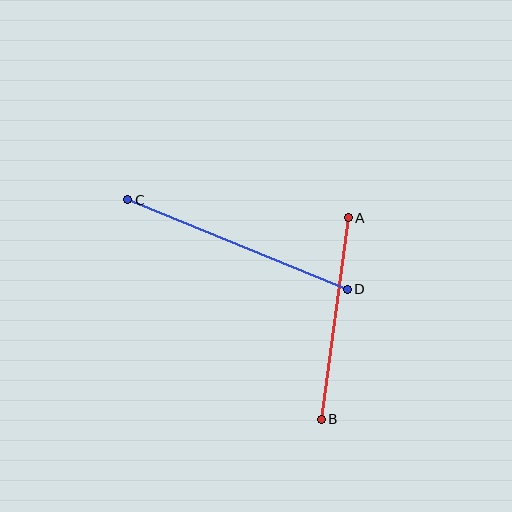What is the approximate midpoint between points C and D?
The midpoint is at approximately (238, 244) pixels.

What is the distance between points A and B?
The distance is approximately 203 pixels.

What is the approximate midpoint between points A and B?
The midpoint is at approximately (335, 318) pixels.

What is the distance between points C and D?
The distance is approximately 237 pixels.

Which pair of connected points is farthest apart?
Points C and D are farthest apart.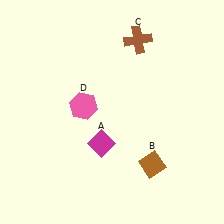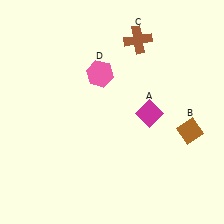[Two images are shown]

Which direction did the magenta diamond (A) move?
The magenta diamond (A) moved right.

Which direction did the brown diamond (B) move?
The brown diamond (B) moved right.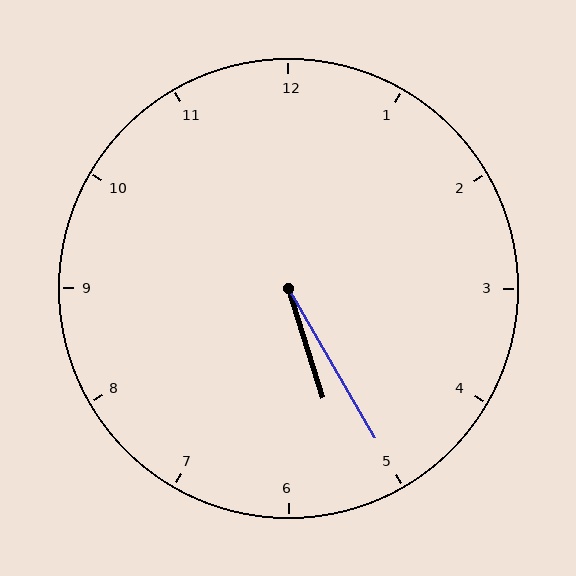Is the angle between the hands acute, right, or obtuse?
It is acute.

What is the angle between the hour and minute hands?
Approximately 12 degrees.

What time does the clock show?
5:25.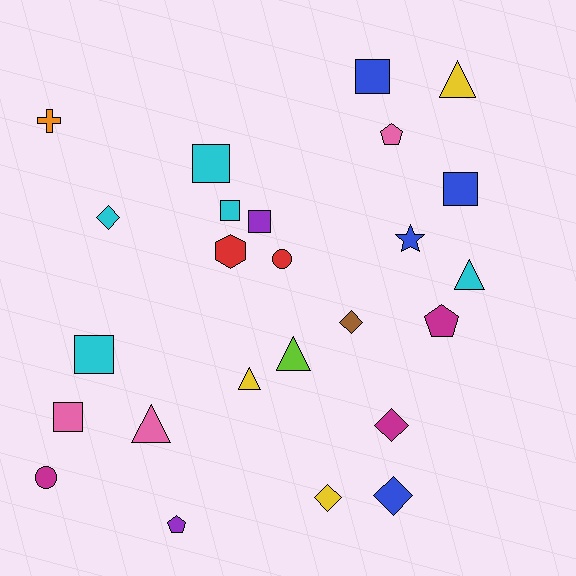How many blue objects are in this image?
There are 4 blue objects.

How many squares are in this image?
There are 7 squares.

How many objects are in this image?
There are 25 objects.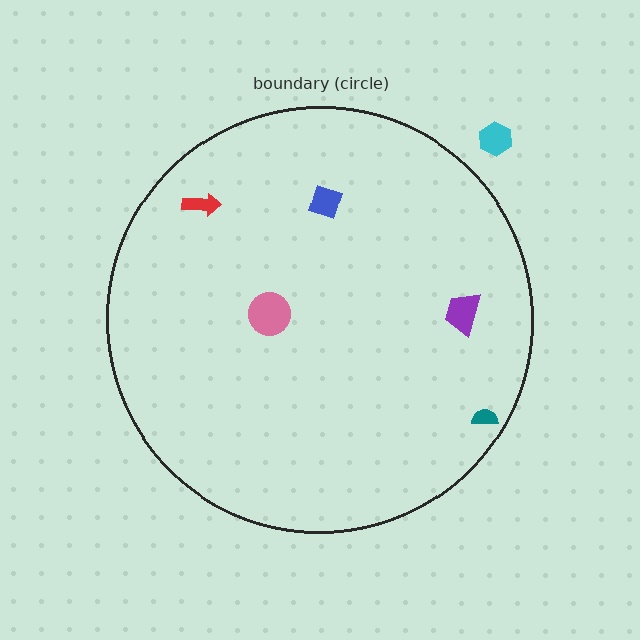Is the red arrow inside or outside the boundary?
Inside.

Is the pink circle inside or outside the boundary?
Inside.